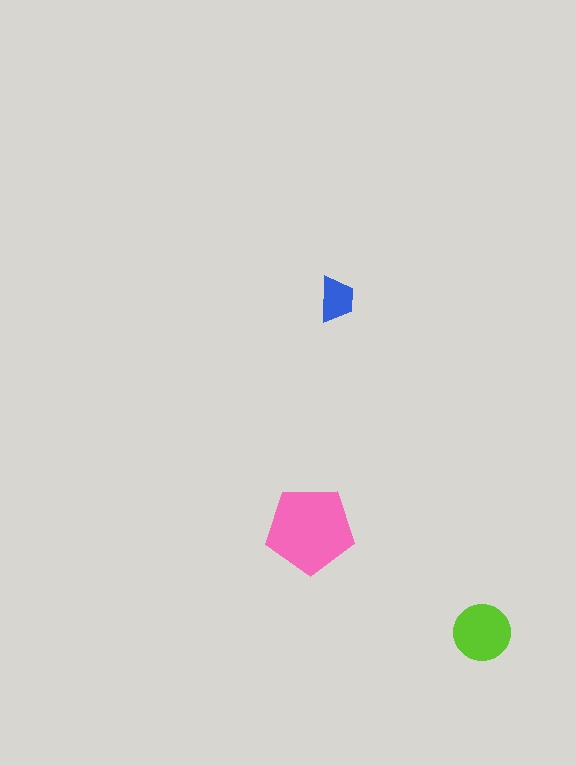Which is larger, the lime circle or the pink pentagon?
The pink pentagon.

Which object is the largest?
The pink pentagon.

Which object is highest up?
The blue trapezoid is topmost.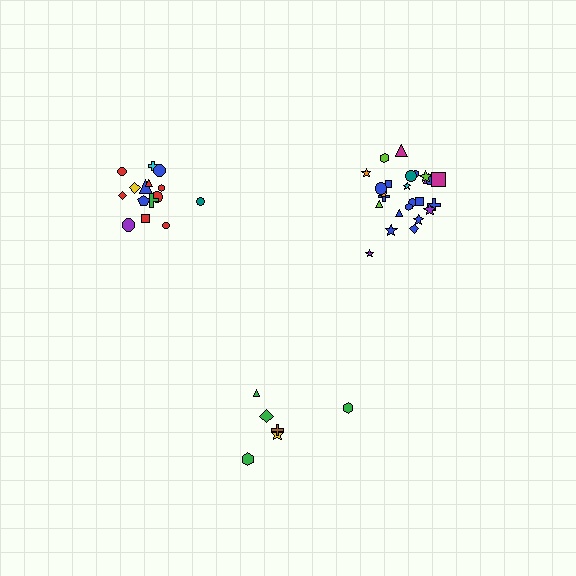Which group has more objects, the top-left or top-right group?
The top-right group.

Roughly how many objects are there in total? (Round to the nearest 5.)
Roughly 45 objects in total.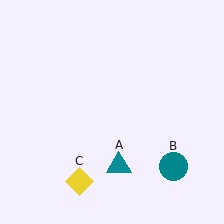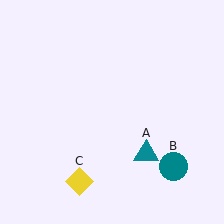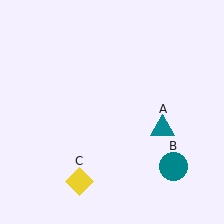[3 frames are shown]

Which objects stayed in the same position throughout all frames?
Teal circle (object B) and yellow diamond (object C) remained stationary.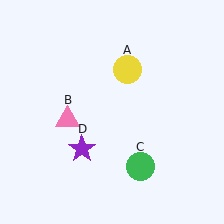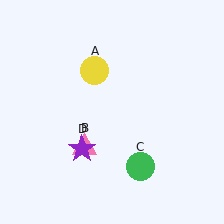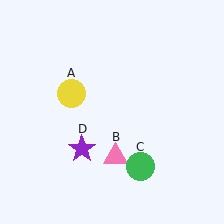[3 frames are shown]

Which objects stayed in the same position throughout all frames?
Green circle (object C) and purple star (object D) remained stationary.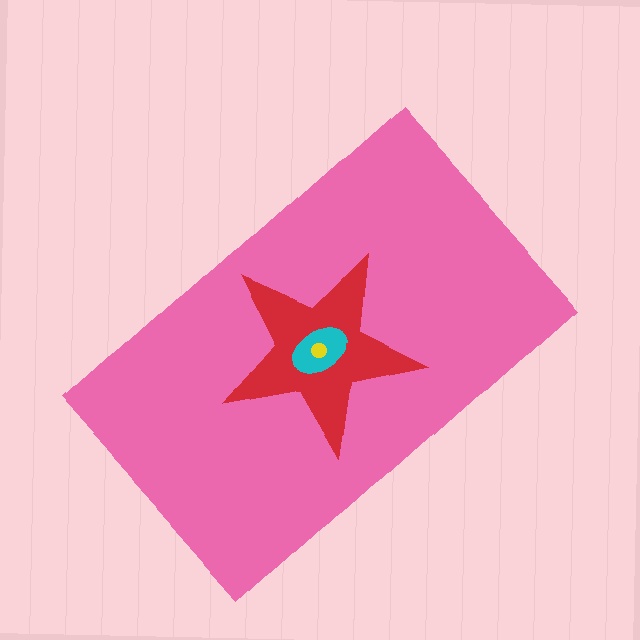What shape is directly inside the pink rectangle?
The red star.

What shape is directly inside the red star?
The cyan ellipse.